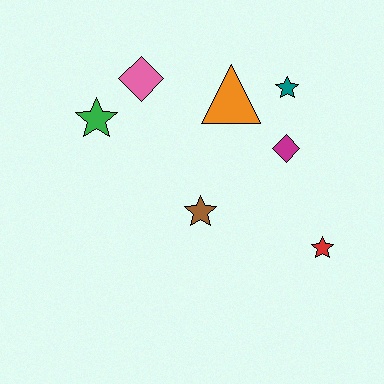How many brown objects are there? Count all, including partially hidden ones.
There is 1 brown object.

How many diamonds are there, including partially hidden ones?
There are 2 diamonds.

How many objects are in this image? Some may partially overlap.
There are 7 objects.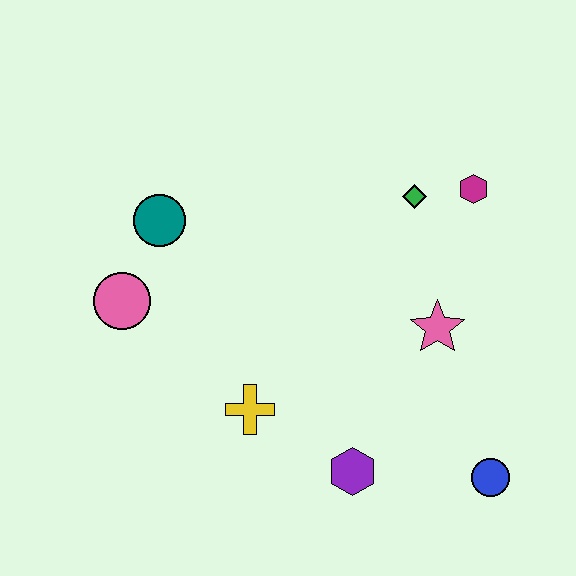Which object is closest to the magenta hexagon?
The green diamond is closest to the magenta hexagon.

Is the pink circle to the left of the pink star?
Yes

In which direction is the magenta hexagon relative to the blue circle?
The magenta hexagon is above the blue circle.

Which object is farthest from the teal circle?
The blue circle is farthest from the teal circle.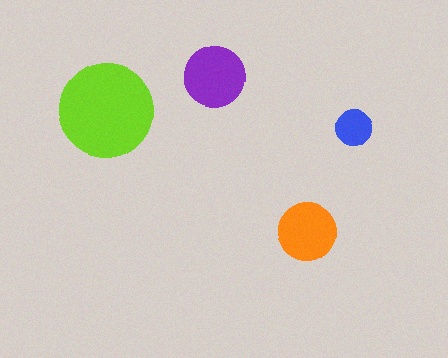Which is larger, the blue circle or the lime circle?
The lime one.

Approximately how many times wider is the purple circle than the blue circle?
About 1.5 times wider.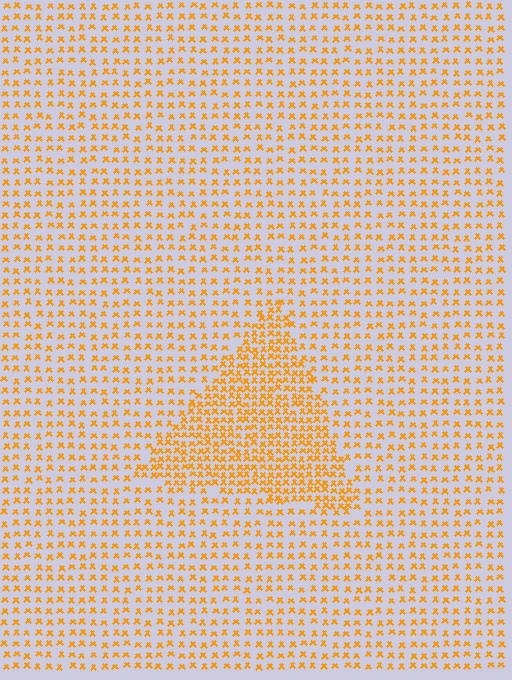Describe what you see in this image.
The image contains small orange elements arranged at two different densities. A triangle-shaped region is visible where the elements are more densely packed than the surrounding area.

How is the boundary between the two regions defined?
The boundary is defined by a change in element density (approximately 2.0x ratio). All elements are the same color, size, and shape.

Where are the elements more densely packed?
The elements are more densely packed inside the triangle boundary.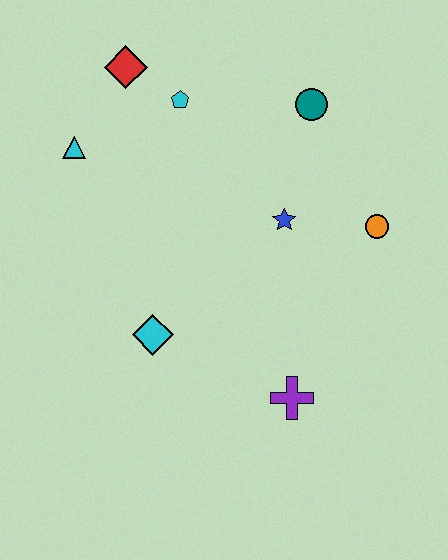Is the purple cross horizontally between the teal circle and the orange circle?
No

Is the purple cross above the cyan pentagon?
No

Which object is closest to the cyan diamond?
The purple cross is closest to the cyan diamond.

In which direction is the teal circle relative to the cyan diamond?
The teal circle is above the cyan diamond.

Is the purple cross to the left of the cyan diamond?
No